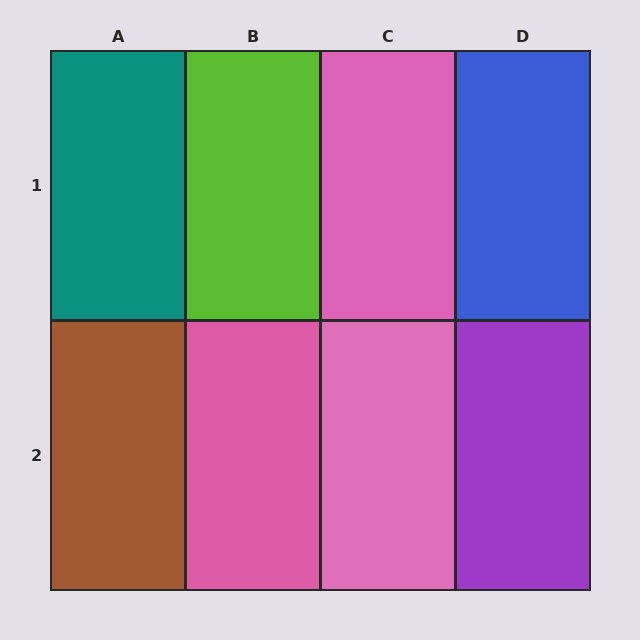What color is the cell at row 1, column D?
Blue.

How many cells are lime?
1 cell is lime.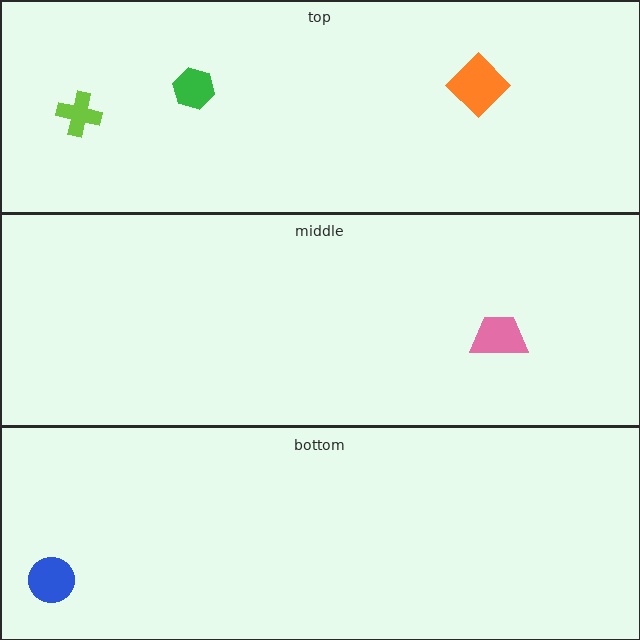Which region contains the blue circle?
The bottom region.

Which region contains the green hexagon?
The top region.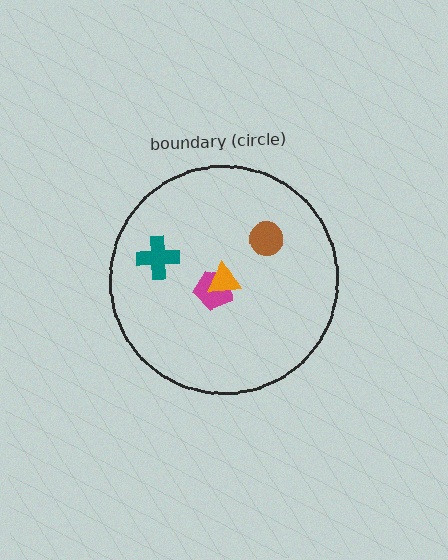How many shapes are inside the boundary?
4 inside, 0 outside.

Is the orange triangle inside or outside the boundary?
Inside.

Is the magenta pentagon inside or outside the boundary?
Inside.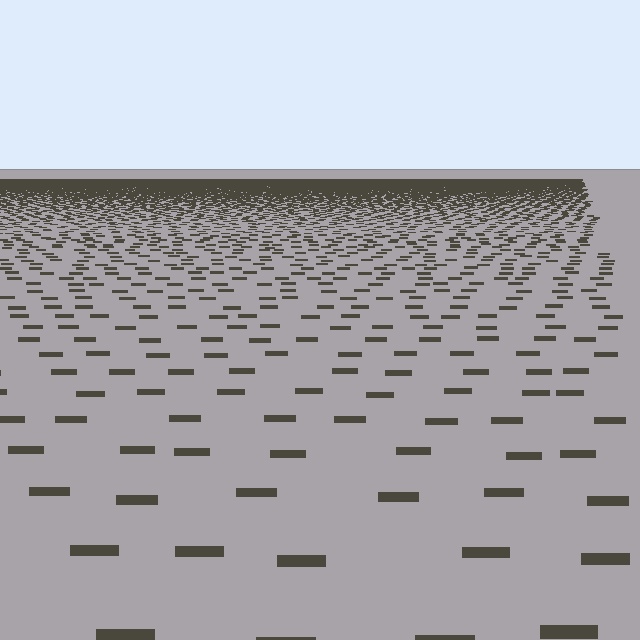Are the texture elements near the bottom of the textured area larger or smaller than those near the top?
Larger. Near the bottom, elements are closer to the viewer and appear at a bigger on-screen size.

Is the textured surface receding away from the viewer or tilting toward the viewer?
The surface is receding away from the viewer. Texture elements get smaller and denser toward the top.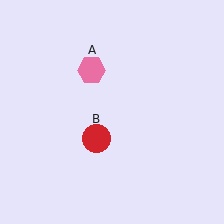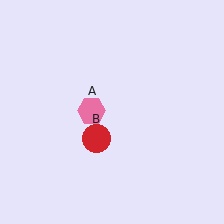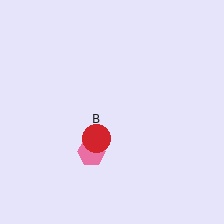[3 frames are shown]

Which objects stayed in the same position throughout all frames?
Red circle (object B) remained stationary.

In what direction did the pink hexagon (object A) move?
The pink hexagon (object A) moved down.